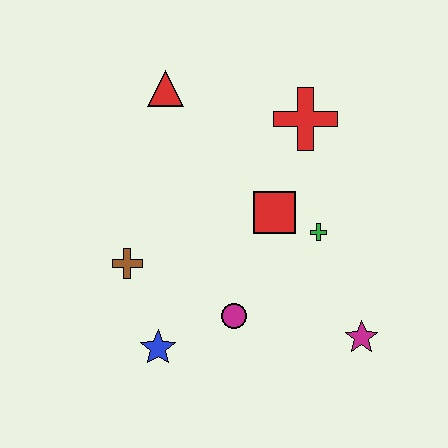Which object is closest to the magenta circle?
The blue star is closest to the magenta circle.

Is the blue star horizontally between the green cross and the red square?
No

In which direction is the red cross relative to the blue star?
The red cross is above the blue star.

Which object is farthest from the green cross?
The red triangle is farthest from the green cross.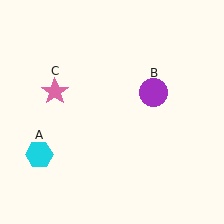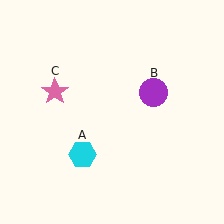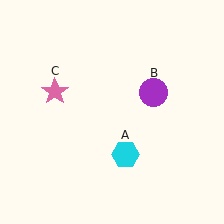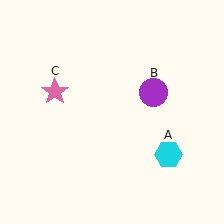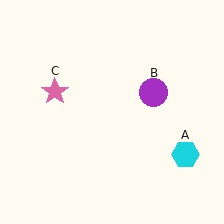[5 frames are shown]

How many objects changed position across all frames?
1 object changed position: cyan hexagon (object A).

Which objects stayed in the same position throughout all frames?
Purple circle (object B) and pink star (object C) remained stationary.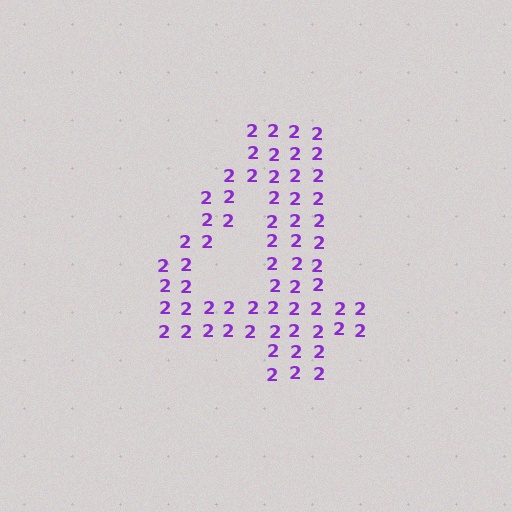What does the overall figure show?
The overall figure shows the digit 4.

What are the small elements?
The small elements are digit 2's.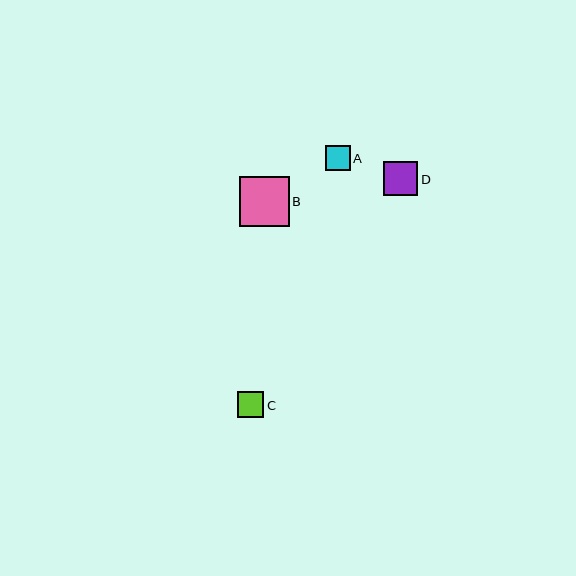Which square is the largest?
Square B is the largest with a size of approximately 50 pixels.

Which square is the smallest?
Square A is the smallest with a size of approximately 25 pixels.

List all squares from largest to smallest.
From largest to smallest: B, D, C, A.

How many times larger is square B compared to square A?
Square B is approximately 2.0 times the size of square A.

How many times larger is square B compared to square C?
Square B is approximately 1.9 times the size of square C.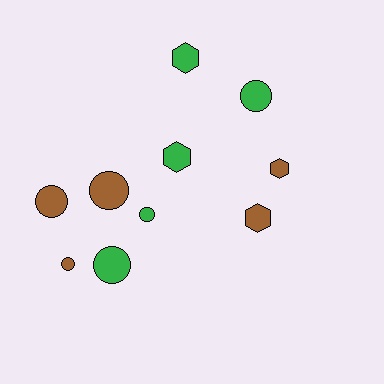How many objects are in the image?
There are 10 objects.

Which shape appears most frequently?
Circle, with 6 objects.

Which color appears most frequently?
Brown, with 5 objects.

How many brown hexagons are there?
There are 2 brown hexagons.